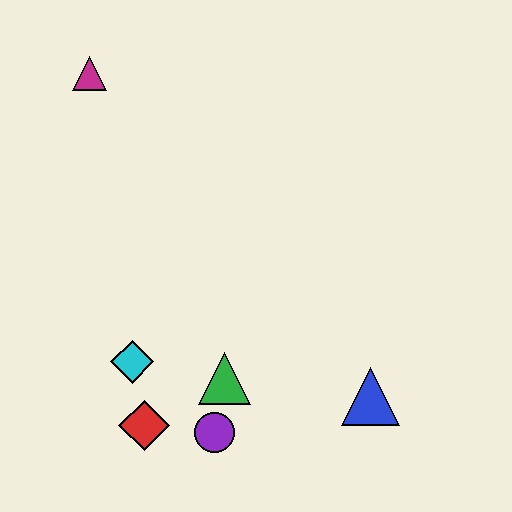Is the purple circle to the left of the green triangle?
Yes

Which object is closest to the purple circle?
The green triangle is closest to the purple circle.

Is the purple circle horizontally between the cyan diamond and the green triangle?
Yes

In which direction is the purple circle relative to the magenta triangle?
The purple circle is below the magenta triangle.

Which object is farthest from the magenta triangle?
The blue triangle is farthest from the magenta triangle.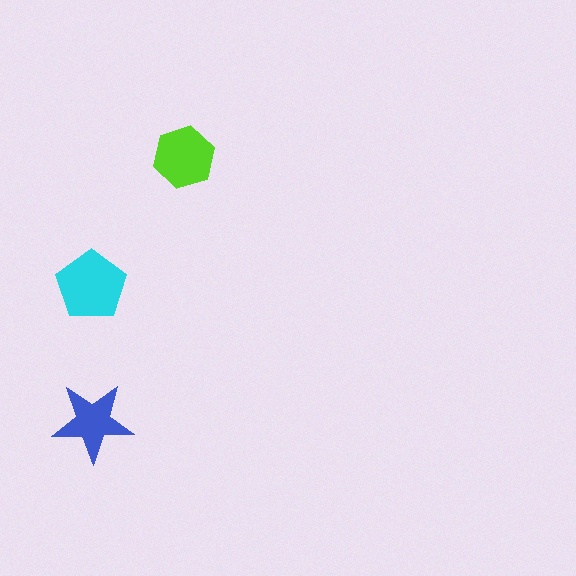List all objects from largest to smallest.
The cyan pentagon, the lime hexagon, the blue star.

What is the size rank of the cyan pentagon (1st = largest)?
1st.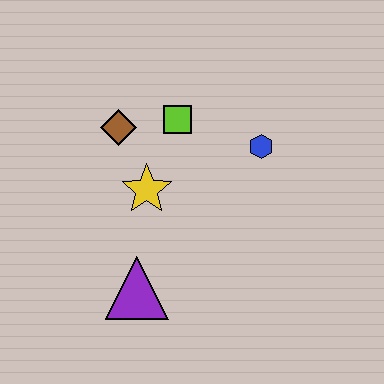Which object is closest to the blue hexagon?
The lime square is closest to the blue hexagon.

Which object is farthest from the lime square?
The purple triangle is farthest from the lime square.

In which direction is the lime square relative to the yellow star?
The lime square is above the yellow star.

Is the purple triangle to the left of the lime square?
Yes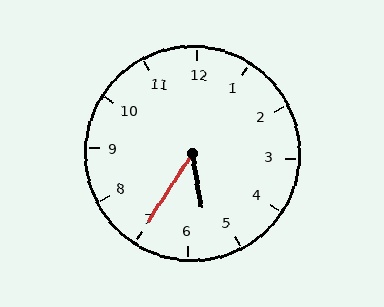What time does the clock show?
5:35.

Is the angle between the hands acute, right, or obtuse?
It is acute.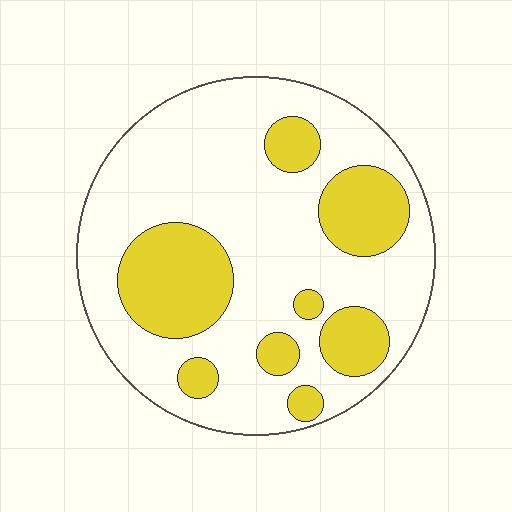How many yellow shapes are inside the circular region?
8.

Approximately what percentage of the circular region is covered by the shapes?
Approximately 30%.